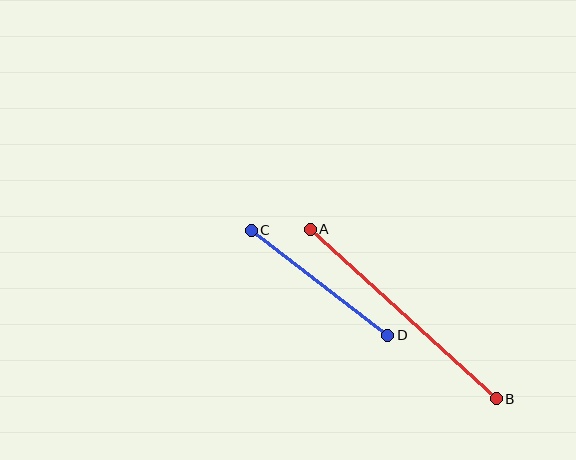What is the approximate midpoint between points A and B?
The midpoint is at approximately (403, 314) pixels.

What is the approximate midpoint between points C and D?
The midpoint is at approximately (319, 283) pixels.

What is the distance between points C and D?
The distance is approximately 172 pixels.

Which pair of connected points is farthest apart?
Points A and B are farthest apart.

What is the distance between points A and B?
The distance is approximately 252 pixels.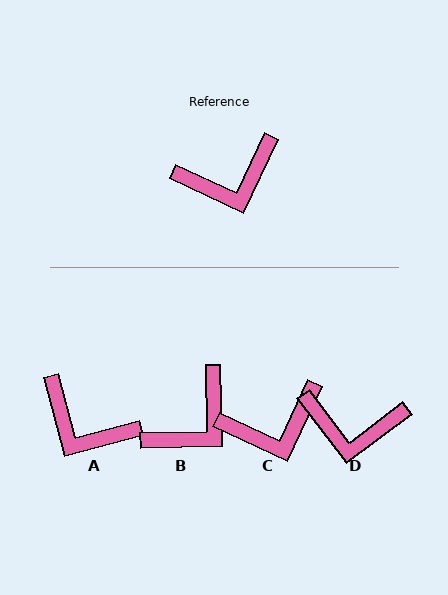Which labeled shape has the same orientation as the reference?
C.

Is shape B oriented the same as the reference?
No, it is off by about 26 degrees.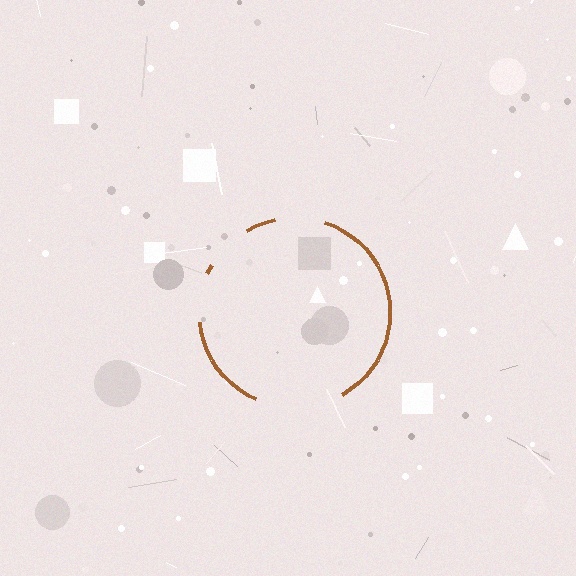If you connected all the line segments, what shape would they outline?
They would outline a circle.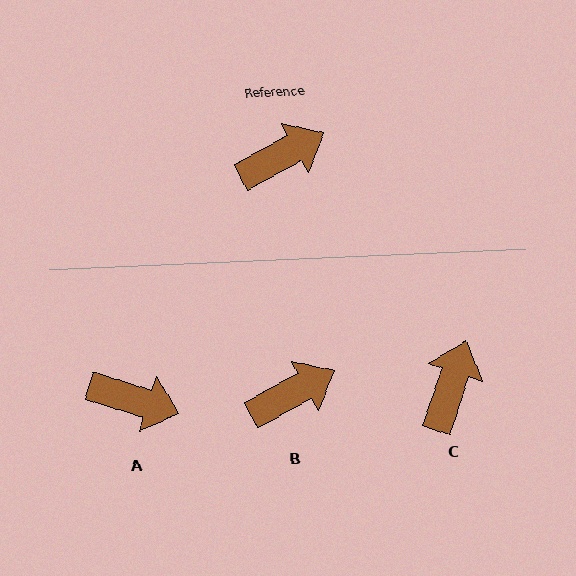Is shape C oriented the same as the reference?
No, it is off by about 43 degrees.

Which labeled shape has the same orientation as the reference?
B.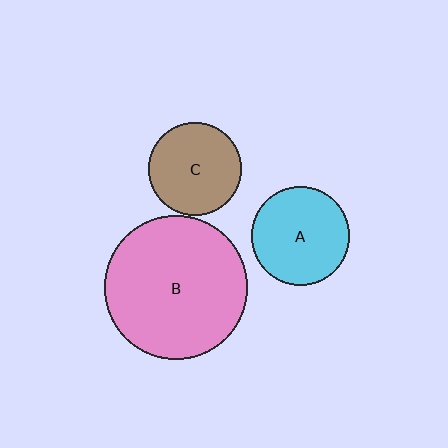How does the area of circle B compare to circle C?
Approximately 2.4 times.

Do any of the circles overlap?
No, none of the circles overlap.